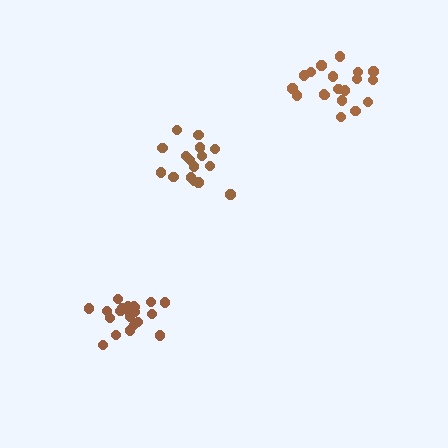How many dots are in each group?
Group 1: 16 dots, Group 2: 21 dots, Group 3: 19 dots (56 total).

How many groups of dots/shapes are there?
There are 3 groups.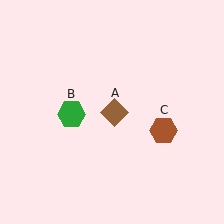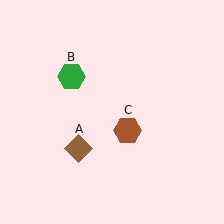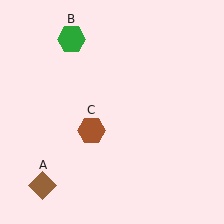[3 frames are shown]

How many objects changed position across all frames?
3 objects changed position: brown diamond (object A), green hexagon (object B), brown hexagon (object C).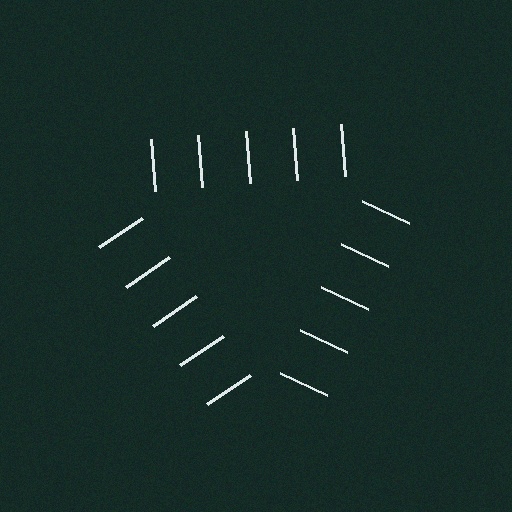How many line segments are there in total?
15 — 5 along each of the 3 edges.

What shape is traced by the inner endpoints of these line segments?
An illusory triangle — the line segments terminate on its edges but no continuous stroke is drawn.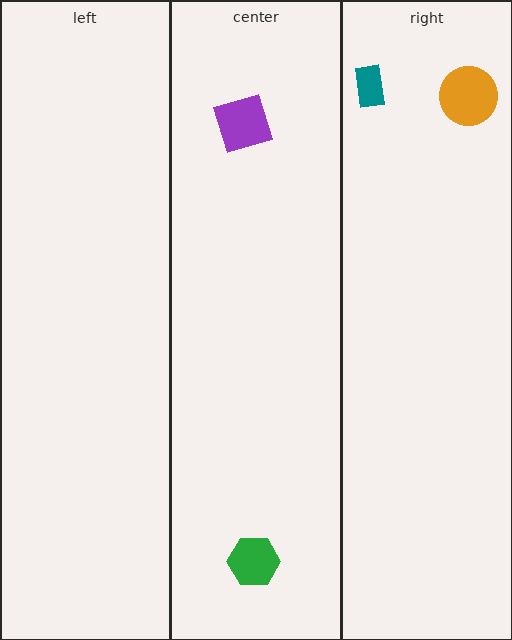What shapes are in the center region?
The green hexagon, the purple square.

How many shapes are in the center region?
2.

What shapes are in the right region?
The teal rectangle, the orange circle.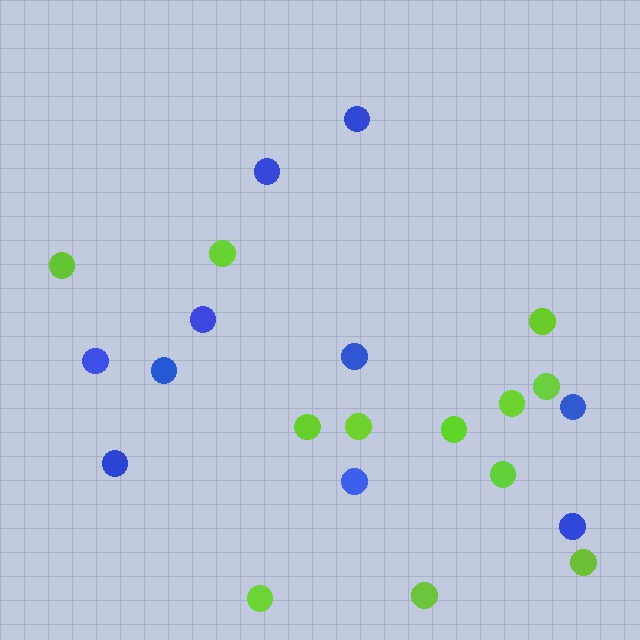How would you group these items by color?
There are 2 groups: one group of lime circles (12) and one group of blue circles (10).